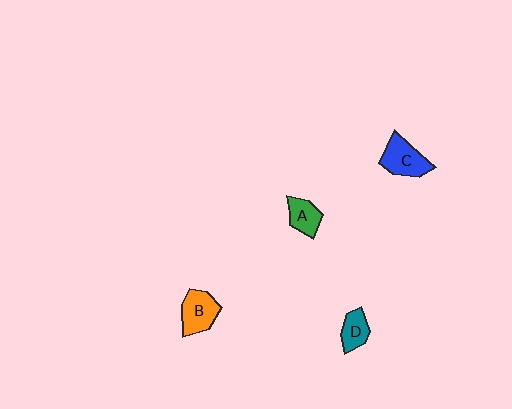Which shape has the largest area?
Shape C (blue).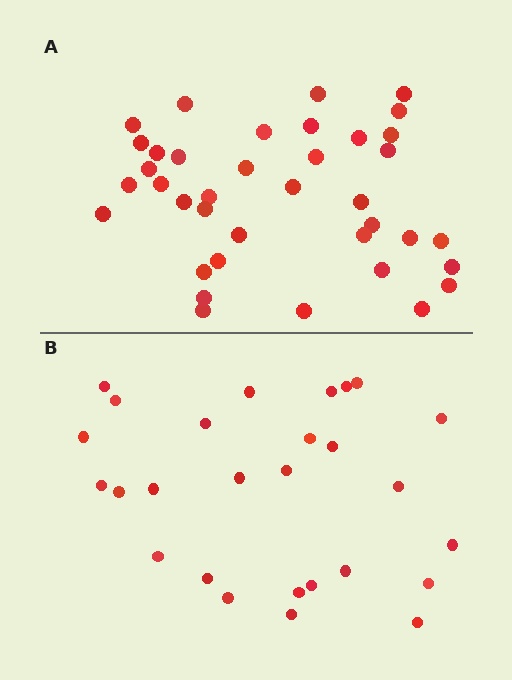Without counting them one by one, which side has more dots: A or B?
Region A (the top region) has more dots.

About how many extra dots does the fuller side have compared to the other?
Region A has roughly 12 or so more dots than region B.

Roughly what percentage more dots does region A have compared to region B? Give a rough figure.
About 40% more.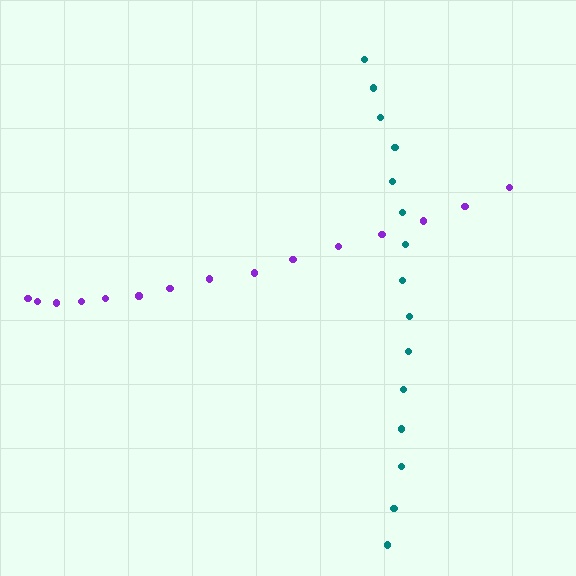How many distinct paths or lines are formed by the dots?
There are 2 distinct paths.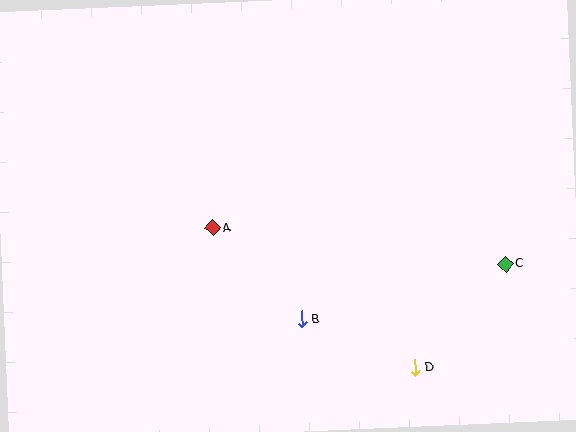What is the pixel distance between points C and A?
The distance between C and A is 295 pixels.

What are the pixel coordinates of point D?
Point D is at (415, 367).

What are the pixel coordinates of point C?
Point C is at (506, 264).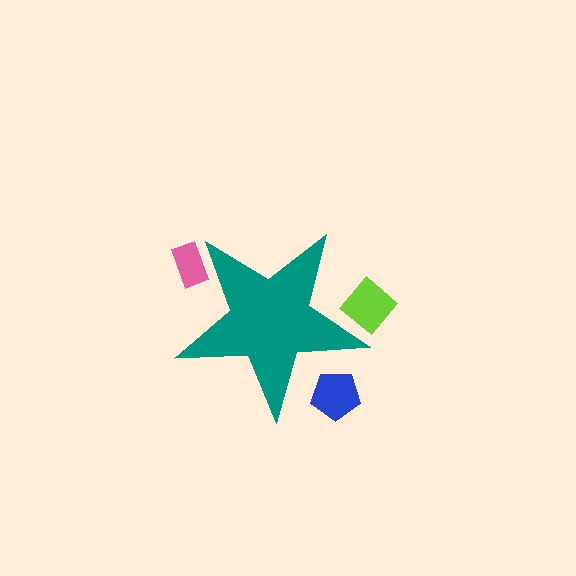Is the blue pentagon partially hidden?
Yes, the blue pentagon is partially hidden behind the teal star.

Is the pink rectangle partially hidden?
Yes, the pink rectangle is partially hidden behind the teal star.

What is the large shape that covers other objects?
A teal star.